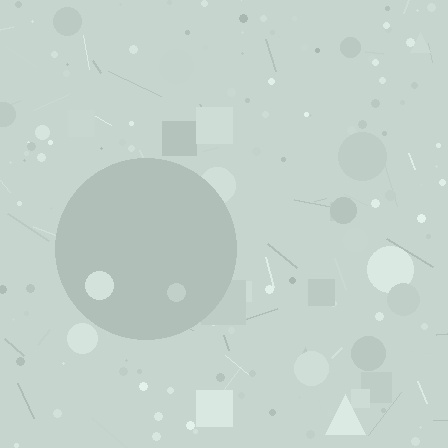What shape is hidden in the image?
A circle is hidden in the image.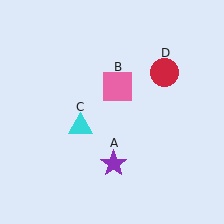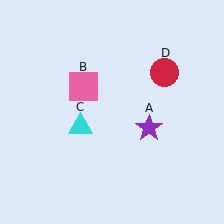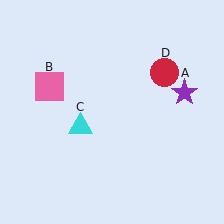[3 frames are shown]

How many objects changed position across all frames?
2 objects changed position: purple star (object A), pink square (object B).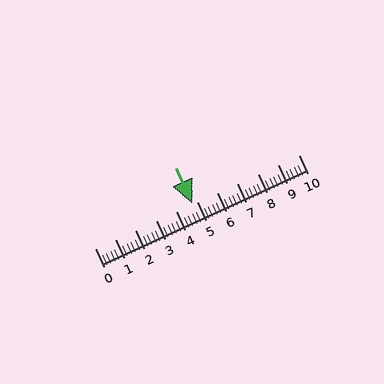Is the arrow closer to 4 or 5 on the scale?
The arrow is closer to 5.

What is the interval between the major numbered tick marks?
The major tick marks are spaced 1 units apart.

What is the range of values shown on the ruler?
The ruler shows values from 0 to 10.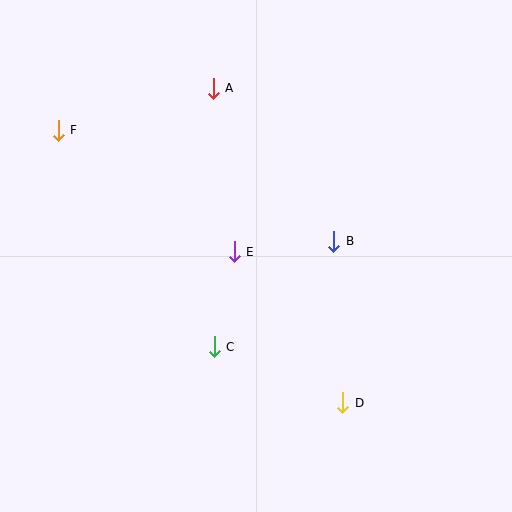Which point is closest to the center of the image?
Point E at (234, 252) is closest to the center.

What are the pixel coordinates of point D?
Point D is at (343, 403).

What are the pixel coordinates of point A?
Point A is at (213, 88).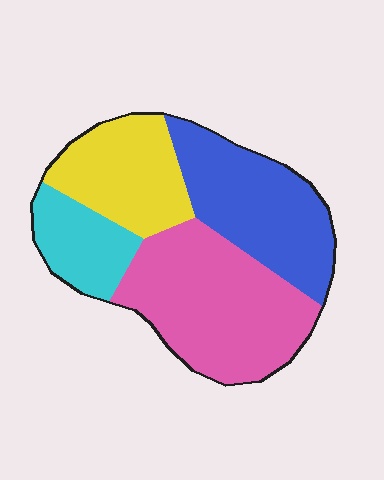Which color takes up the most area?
Pink, at roughly 35%.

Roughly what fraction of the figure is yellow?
Yellow covers 21% of the figure.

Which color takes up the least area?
Cyan, at roughly 15%.